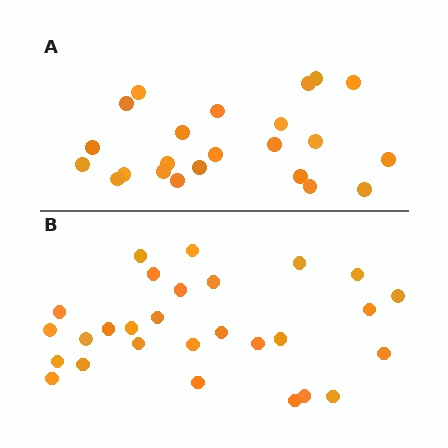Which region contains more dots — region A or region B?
Region B (the bottom region) has more dots.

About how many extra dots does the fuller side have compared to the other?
Region B has about 5 more dots than region A.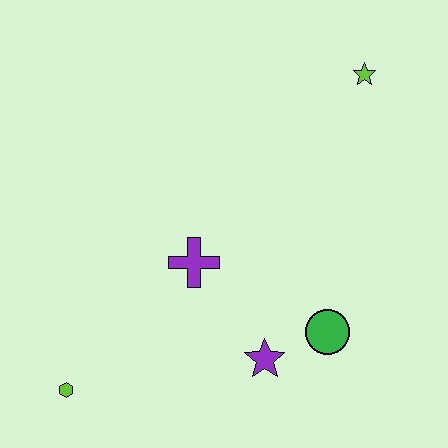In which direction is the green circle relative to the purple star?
The green circle is to the right of the purple star.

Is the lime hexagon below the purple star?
Yes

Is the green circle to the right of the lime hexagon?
Yes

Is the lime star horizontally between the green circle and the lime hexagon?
No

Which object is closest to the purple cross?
The purple star is closest to the purple cross.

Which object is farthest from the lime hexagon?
The lime star is farthest from the lime hexagon.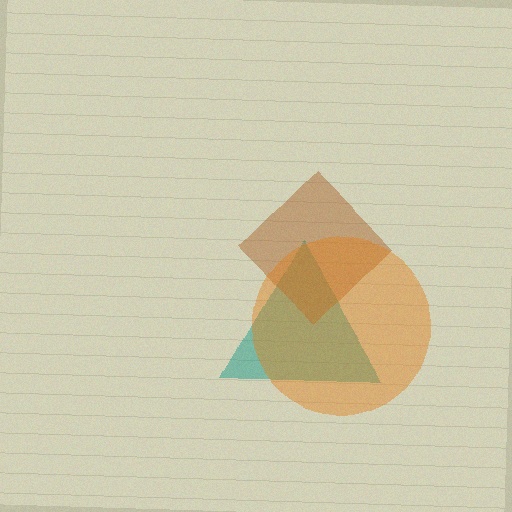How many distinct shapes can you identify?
There are 3 distinct shapes: a teal triangle, a brown diamond, an orange circle.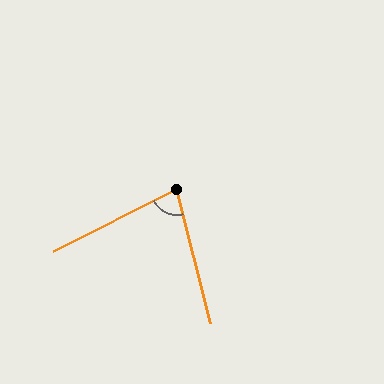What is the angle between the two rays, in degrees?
Approximately 77 degrees.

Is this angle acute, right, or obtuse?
It is acute.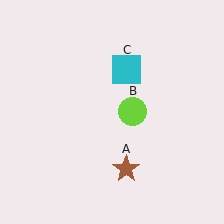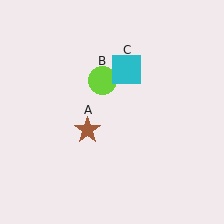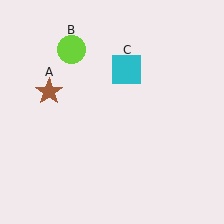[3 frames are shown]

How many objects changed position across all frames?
2 objects changed position: brown star (object A), lime circle (object B).